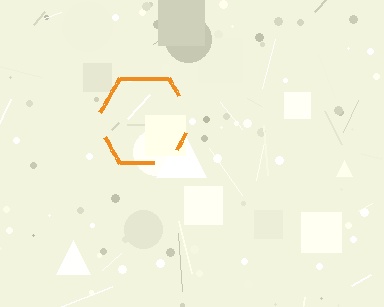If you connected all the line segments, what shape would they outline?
They would outline a hexagon.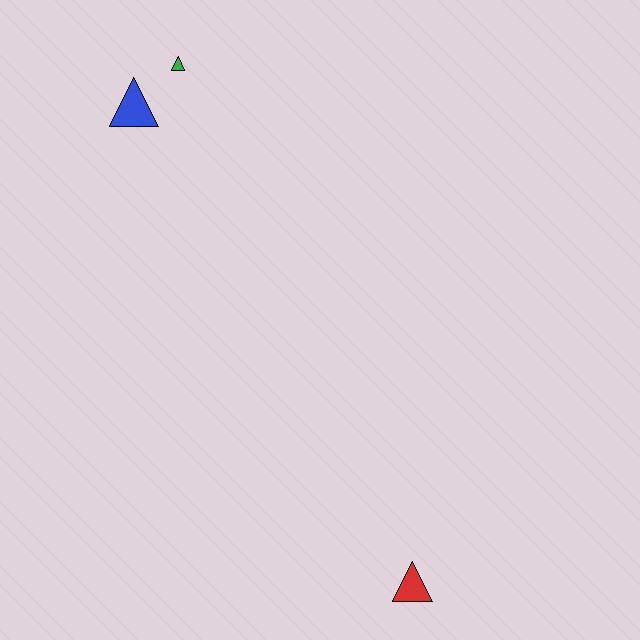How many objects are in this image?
There are 3 objects.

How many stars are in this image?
There are no stars.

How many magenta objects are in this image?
There are no magenta objects.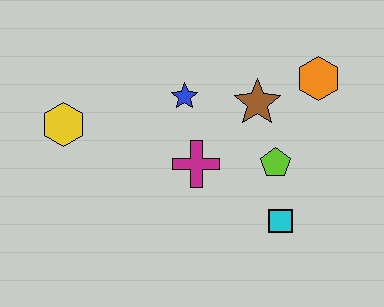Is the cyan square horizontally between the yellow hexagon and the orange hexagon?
Yes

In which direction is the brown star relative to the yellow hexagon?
The brown star is to the right of the yellow hexagon.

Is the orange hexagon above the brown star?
Yes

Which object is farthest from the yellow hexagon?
The orange hexagon is farthest from the yellow hexagon.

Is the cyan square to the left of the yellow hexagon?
No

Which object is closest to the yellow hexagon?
The blue star is closest to the yellow hexagon.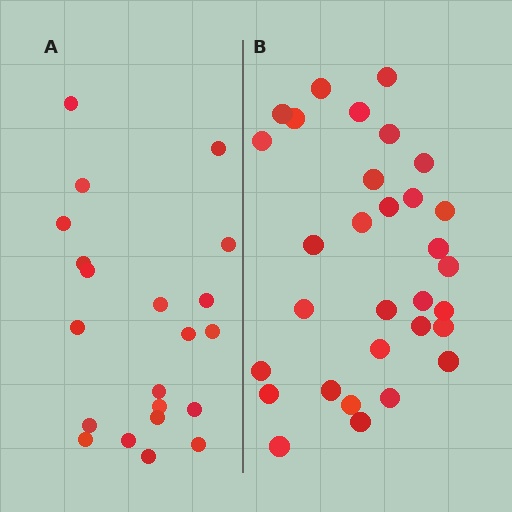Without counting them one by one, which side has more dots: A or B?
Region B (the right region) has more dots.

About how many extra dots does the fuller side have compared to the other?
Region B has roughly 10 or so more dots than region A.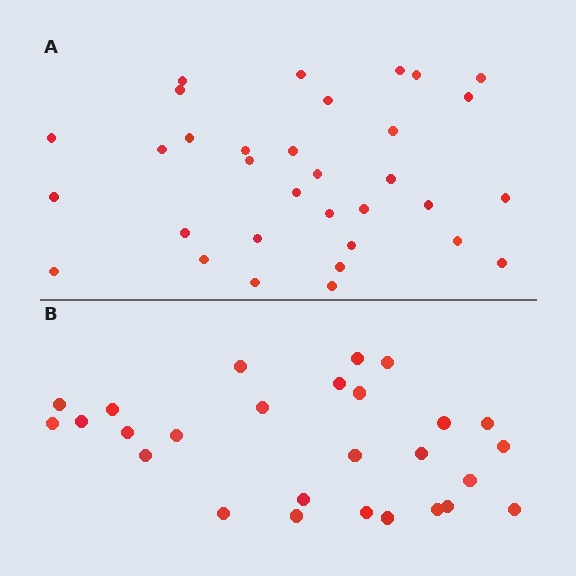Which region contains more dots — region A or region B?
Region A (the top region) has more dots.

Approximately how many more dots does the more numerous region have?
Region A has about 6 more dots than region B.